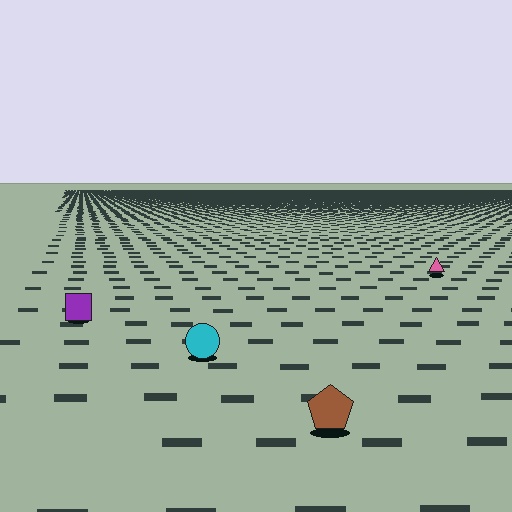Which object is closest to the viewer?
The brown pentagon is closest. The texture marks near it are larger and more spread out.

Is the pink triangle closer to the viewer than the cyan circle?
No. The cyan circle is closer — you can tell from the texture gradient: the ground texture is coarser near it.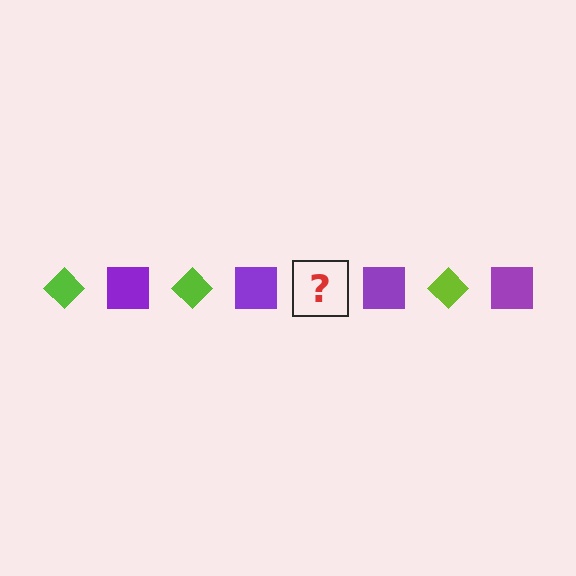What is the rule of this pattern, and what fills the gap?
The rule is that the pattern alternates between lime diamond and purple square. The gap should be filled with a lime diamond.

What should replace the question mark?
The question mark should be replaced with a lime diamond.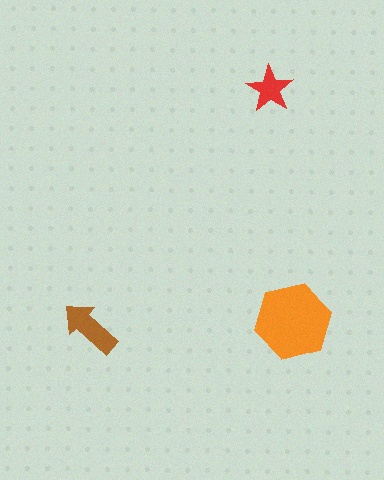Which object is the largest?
The orange hexagon.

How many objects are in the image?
There are 3 objects in the image.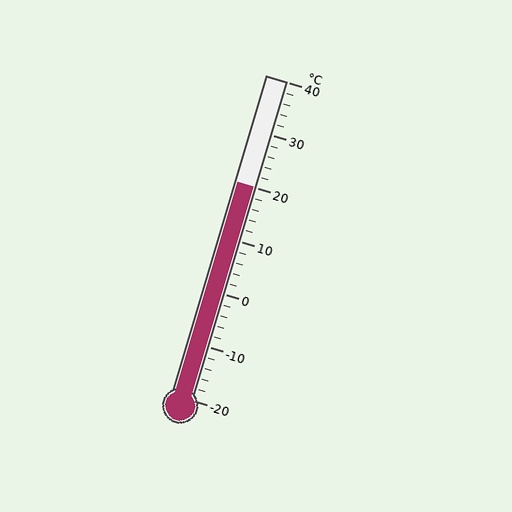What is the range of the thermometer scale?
The thermometer scale ranges from -20°C to 40°C.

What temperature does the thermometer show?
The thermometer shows approximately 20°C.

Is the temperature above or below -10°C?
The temperature is above -10°C.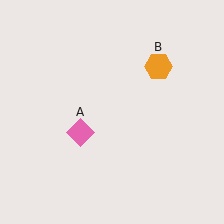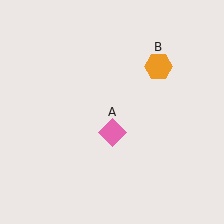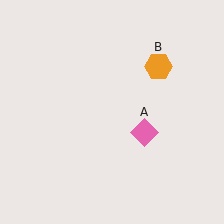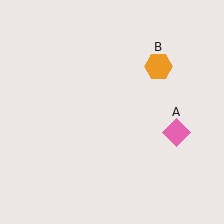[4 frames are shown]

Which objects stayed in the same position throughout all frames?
Orange hexagon (object B) remained stationary.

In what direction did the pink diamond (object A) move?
The pink diamond (object A) moved right.